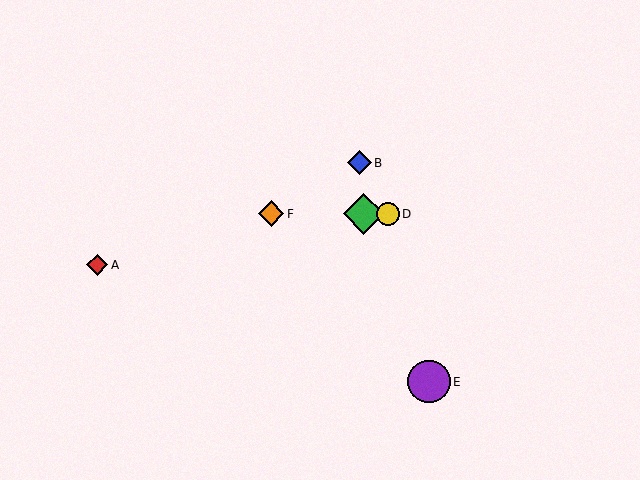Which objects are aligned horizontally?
Objects C, D, F are aligned horizontally.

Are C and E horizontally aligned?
No, C is at y≈214 and E is at y≈382.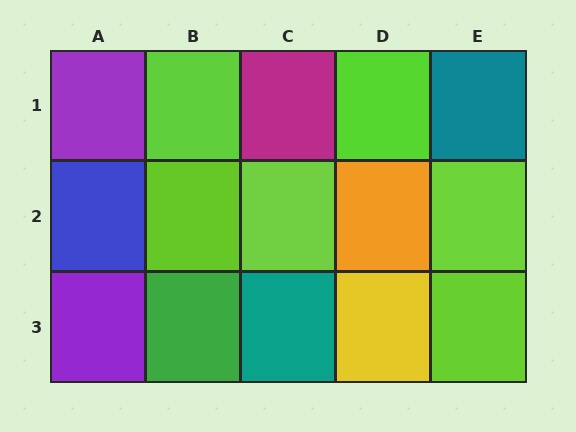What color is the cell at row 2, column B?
Lime.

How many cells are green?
1 cell is green.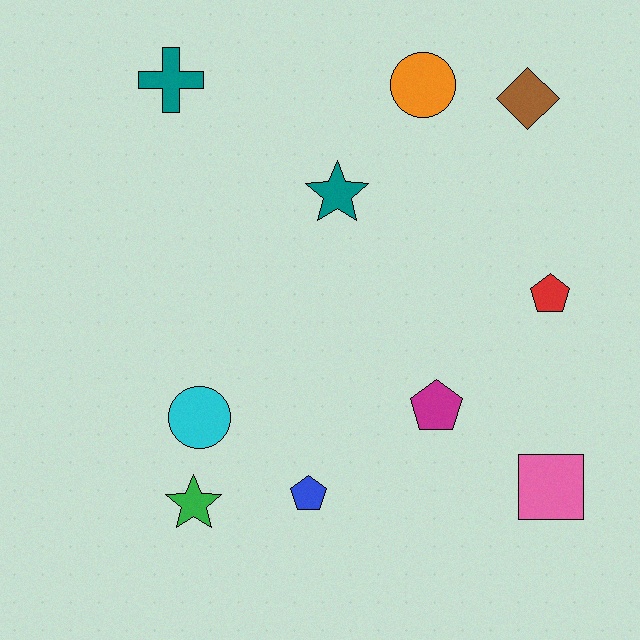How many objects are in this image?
There are 10 objects.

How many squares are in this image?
There is 1 square.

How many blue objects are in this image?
There is 1 blue object.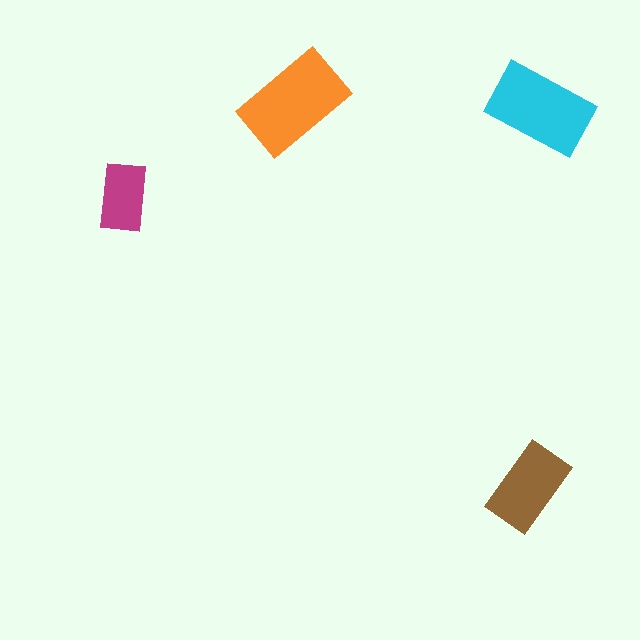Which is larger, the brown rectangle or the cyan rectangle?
The cyan one.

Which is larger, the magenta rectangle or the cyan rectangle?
The cyan one.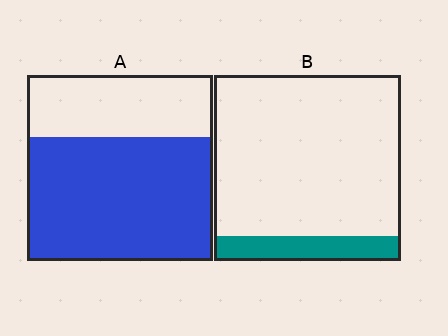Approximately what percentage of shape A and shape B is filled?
A is approximately 65% and B is approximately 15%.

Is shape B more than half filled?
No.